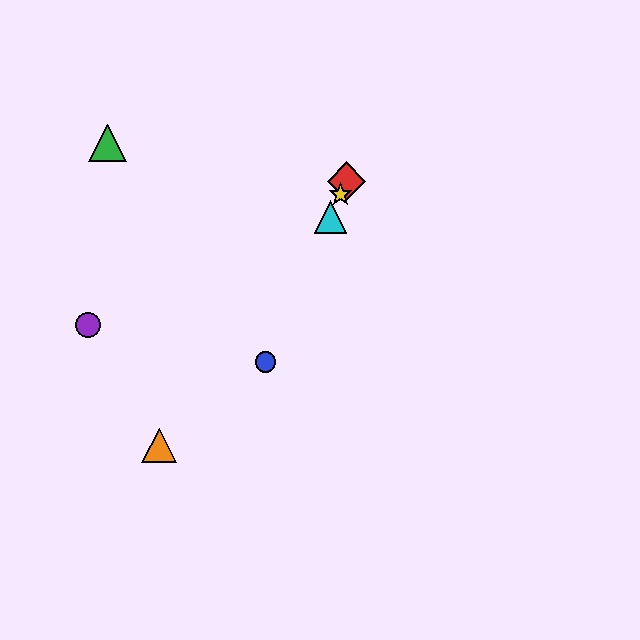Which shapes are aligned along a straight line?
The red diamond, the blue circle, the yellow star, the cyan triangle are aligned along a straight line.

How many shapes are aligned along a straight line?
4 shapes (the red diamond, the blue circle, the yellow star, the cyan triangle) are aligned along a straight line.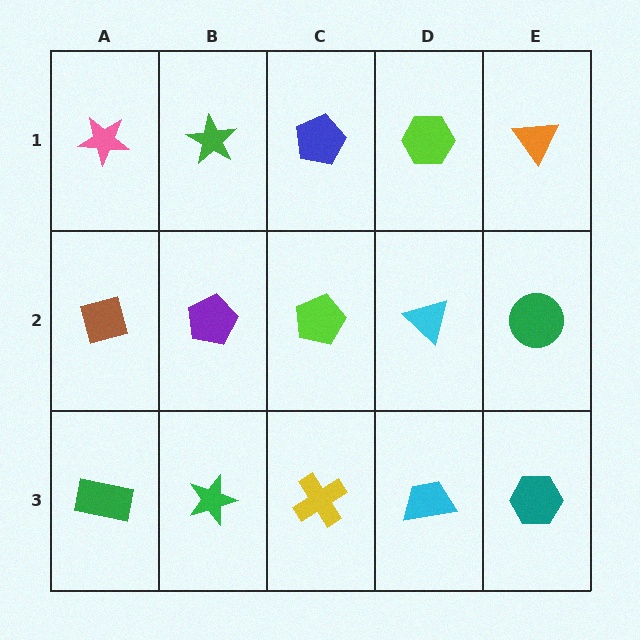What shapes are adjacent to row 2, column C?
A blue pentagon (row 1, column C), a yellow cross (row 3, column C), a purple pentagon (row 2, column B), a cyan triangle (row 2, column D).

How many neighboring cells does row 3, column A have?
2.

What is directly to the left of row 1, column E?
A lime hexagon.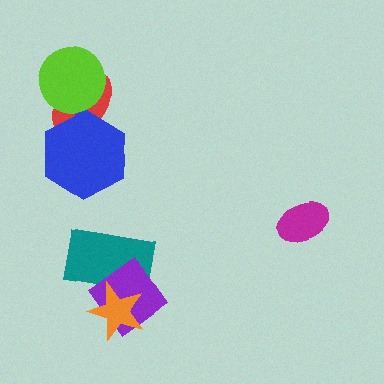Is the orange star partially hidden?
No, no other shape covers it.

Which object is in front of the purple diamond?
The orange star is in front of the purple diamond.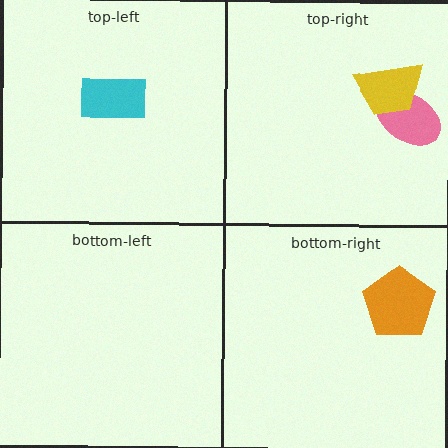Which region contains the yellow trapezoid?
The top-right region.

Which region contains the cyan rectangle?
The top-left region.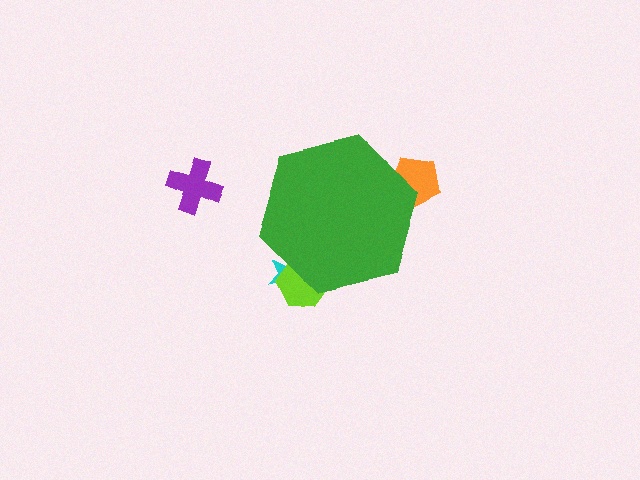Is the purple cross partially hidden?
No, the purple cross is fully visible.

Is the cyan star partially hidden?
Yes, the cyan star is partially hidden behind the green hexagon.